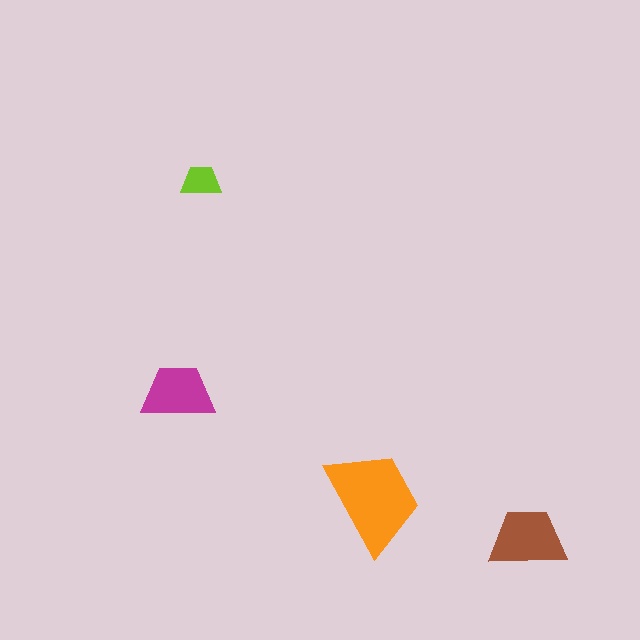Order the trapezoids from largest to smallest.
the orange one, the brown one, the magenta one, the lime one.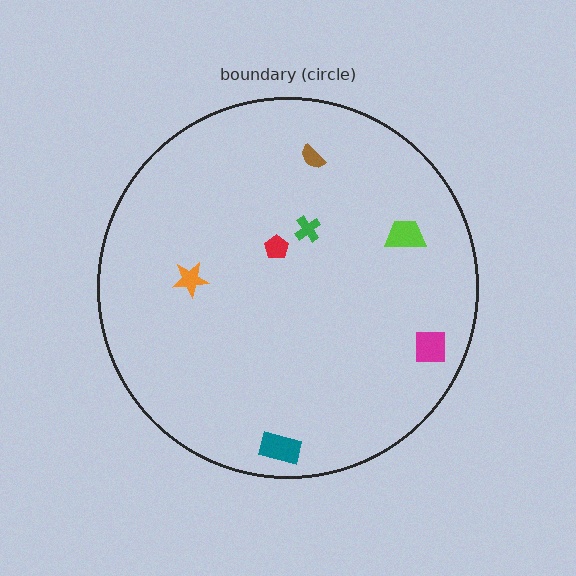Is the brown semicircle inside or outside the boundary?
Inside.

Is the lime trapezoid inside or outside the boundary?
Inside.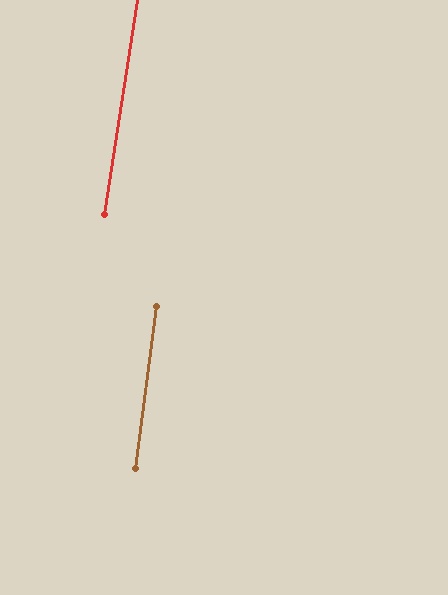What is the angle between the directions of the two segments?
Approximately 1 degree.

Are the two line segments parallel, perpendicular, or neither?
Parallel — their directions differ by only 1.4°.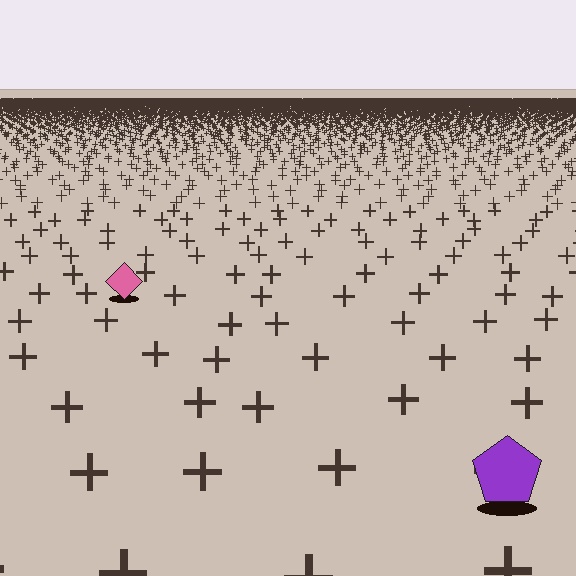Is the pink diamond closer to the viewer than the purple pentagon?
No. The purple pentagon is closer — you can tell from the texture gradient: the ground texture is coarser near it.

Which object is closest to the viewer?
The purple pentagon is closest. The texture marks near it are larger and more spread out.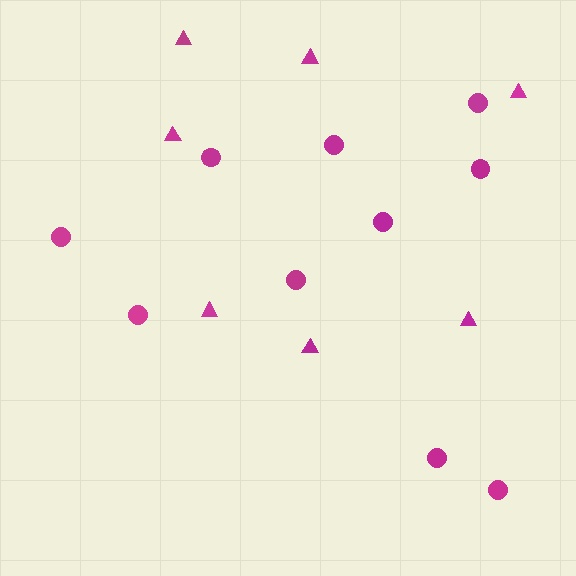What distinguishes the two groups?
There are 2 groups: one group of circles (10) and one group of triangles (7).